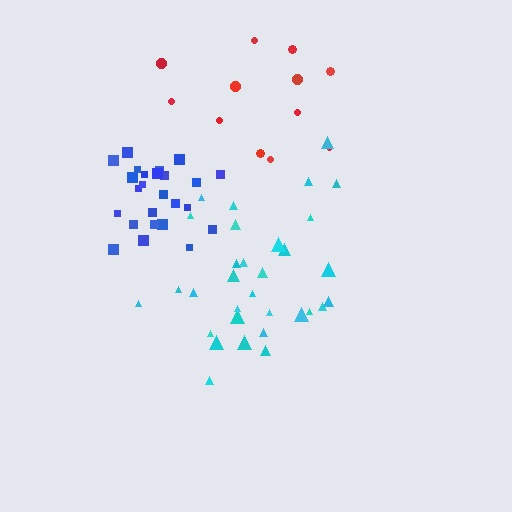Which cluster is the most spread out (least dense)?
Red.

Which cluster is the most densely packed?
Blue.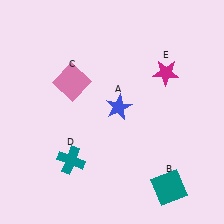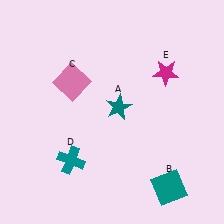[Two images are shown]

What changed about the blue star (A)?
In Image 1, A is blue. In Image 2, it changed to teal.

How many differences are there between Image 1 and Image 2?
There is 1 difference between the two images.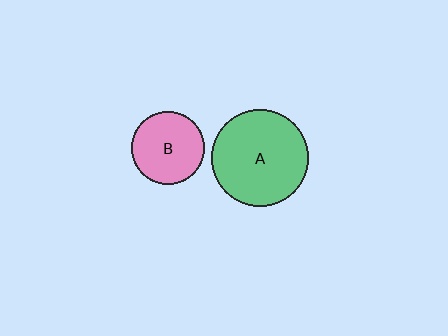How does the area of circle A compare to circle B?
Approximately 1.8 times.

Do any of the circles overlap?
No, none of the circles overlap.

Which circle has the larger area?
Circle A (green).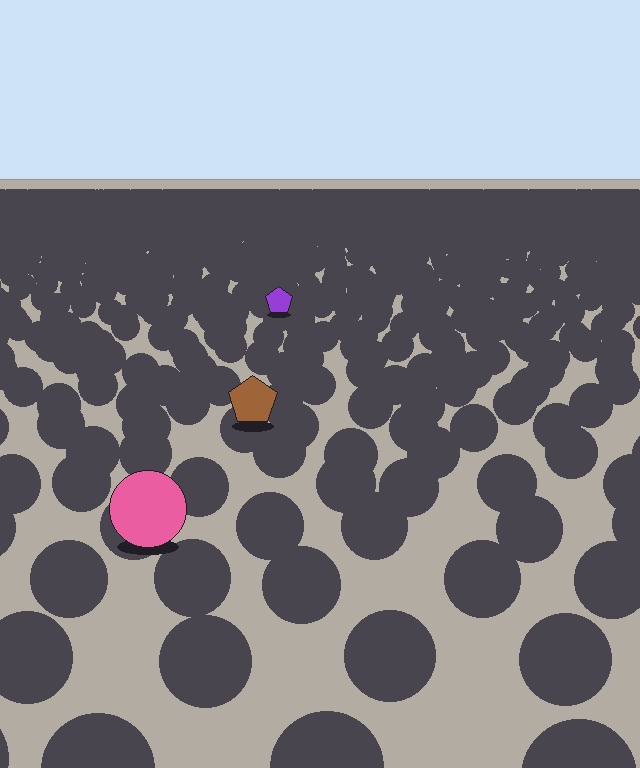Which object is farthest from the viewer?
The purple pentagon is farthest from the viewer. It appears smaller and the ground texture around it is denser.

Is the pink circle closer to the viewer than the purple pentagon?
Yes. The pink circle is closer — you can tell from the texture gradient: the ground texture is coarser near it.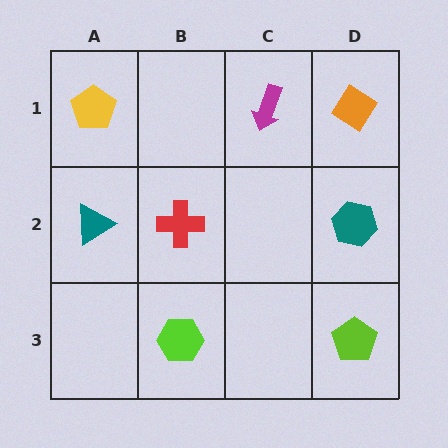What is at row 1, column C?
A magenta arrow.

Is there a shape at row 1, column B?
No, that cell is empty.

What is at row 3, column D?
A lime pentagon.